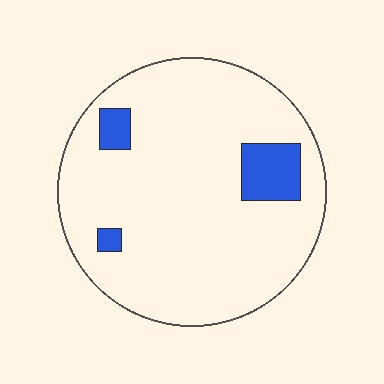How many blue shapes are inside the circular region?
3.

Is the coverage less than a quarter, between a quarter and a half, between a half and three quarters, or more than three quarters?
Less than a quarter.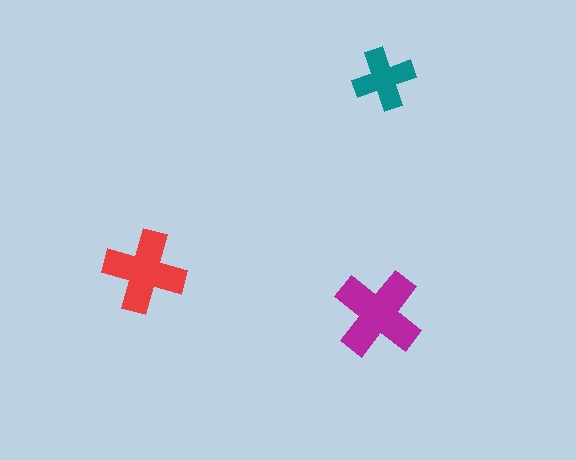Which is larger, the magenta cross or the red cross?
The magenta one.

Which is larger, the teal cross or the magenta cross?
The magenta one.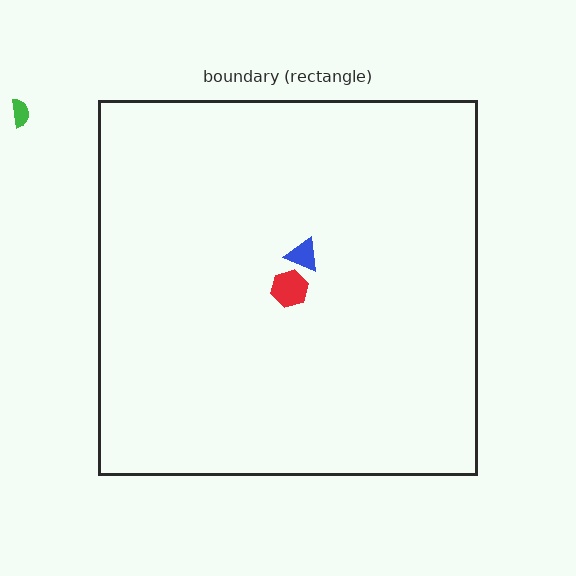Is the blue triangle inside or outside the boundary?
Inside.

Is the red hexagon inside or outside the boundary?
Inside.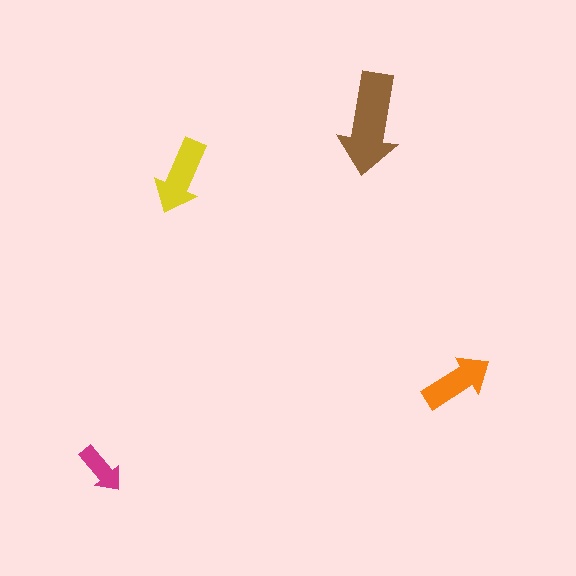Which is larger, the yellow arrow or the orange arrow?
The yellow one.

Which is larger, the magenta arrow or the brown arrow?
The brown one.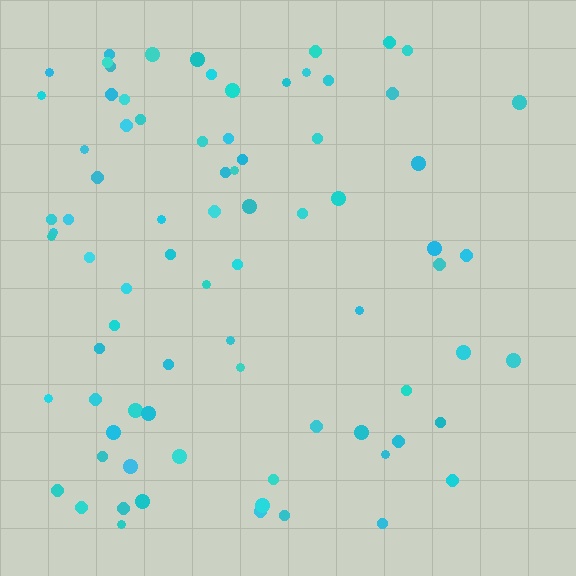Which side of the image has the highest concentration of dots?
The left.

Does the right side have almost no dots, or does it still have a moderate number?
Still a moderate number, just noticeably fewer than the left.